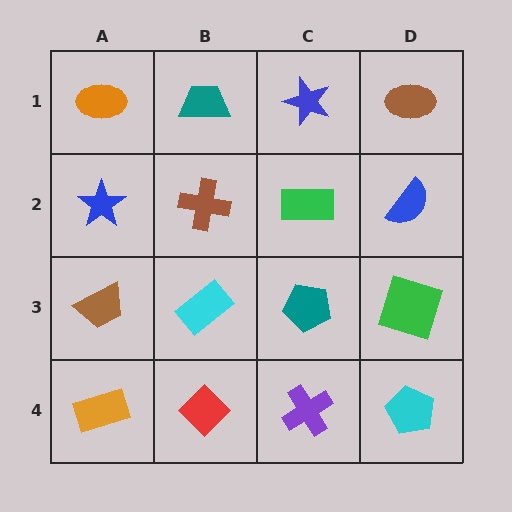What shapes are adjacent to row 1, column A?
A blue star (row 2, column A), a teal trapezoid (row 1, column B).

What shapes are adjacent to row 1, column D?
A blue semicircle (row 2, column D), a blue star (row 1, column C).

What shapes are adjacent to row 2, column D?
A brown ellipse (row 1, column D), a green square (row 3, column D), a green rectangle (row 2, column C).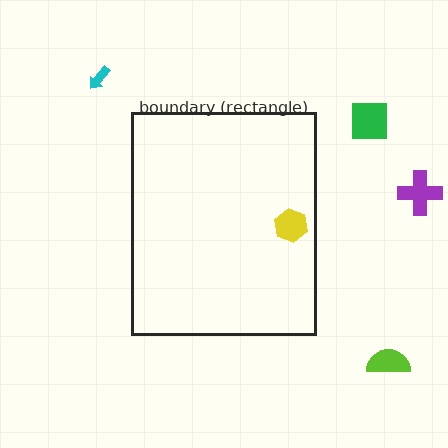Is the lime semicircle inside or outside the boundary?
Outside.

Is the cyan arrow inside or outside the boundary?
Outside.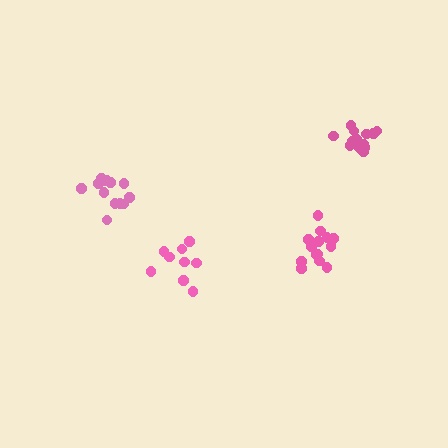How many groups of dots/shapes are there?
There are 4 groups.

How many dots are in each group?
Group 1: 12 dots, Group 2: 9 dots, Group 3: 14 dots, Group 4: 14 dots (49 total).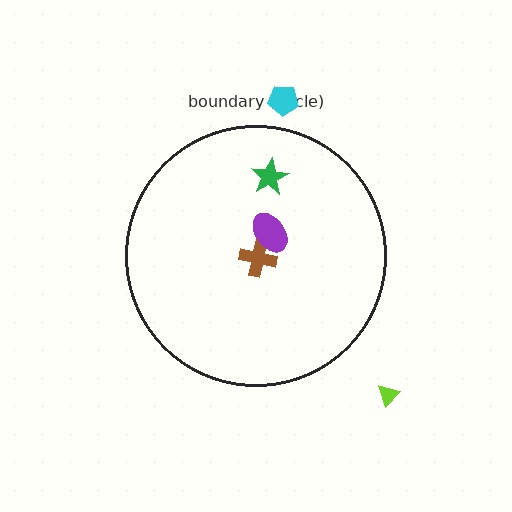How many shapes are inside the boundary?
3 inside, 2 outside.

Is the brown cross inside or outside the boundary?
Inside.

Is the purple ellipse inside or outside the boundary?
Inside.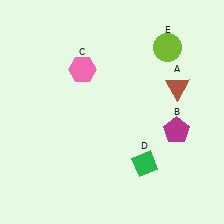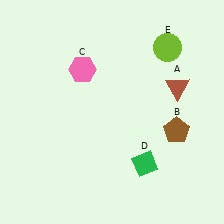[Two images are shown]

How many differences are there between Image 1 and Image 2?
There is 1 difference between the two images.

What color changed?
The pentagon (B) changed from magenta in Image 1 to brown in Image 2.